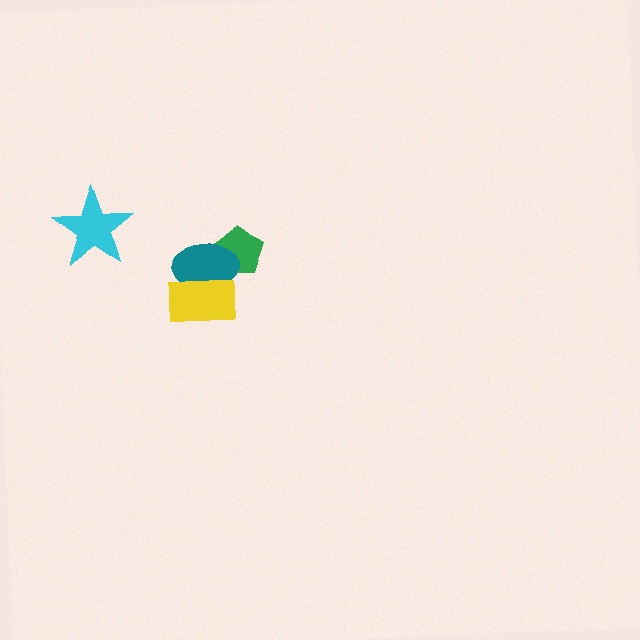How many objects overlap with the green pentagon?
1 object overlaps with the green pentagon.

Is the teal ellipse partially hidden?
Yes, it is partially covered by another shape.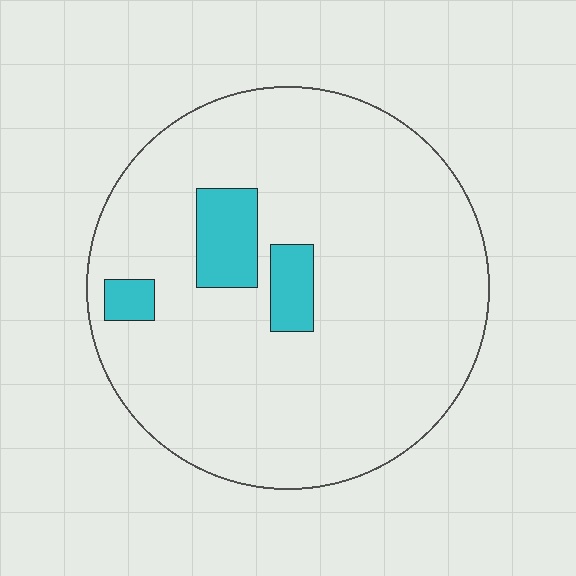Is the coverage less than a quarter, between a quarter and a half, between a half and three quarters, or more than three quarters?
Less than a quarter.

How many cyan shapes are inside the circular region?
3.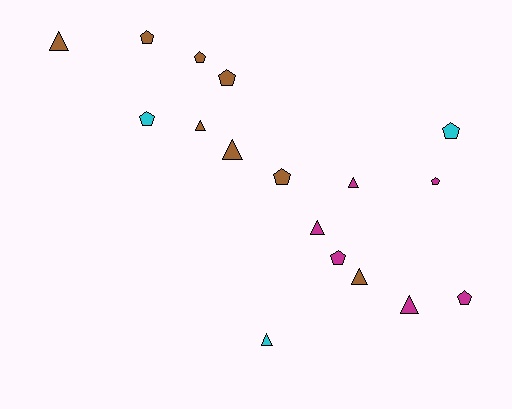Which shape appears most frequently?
Pentagon, with 9 objects.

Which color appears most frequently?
Brown, with 8 objects.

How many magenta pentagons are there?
There are 3 magenta pentagons.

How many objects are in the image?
There are 17 objects.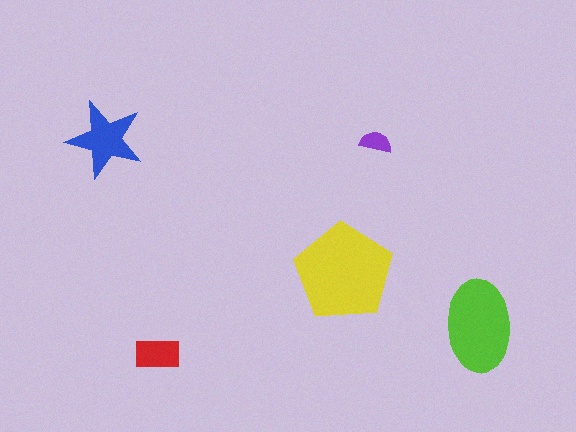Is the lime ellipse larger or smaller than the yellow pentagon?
Smaller.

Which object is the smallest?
The purple semicircle.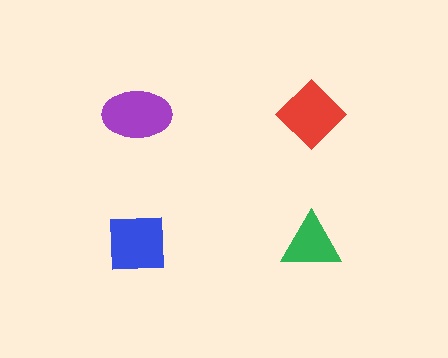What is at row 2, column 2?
A green triangle.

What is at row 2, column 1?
A blue square.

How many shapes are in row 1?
2 shapes.